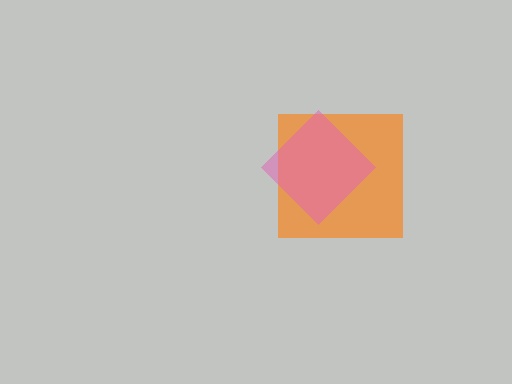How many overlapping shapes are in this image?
There are 2 overlapping shapes in the image.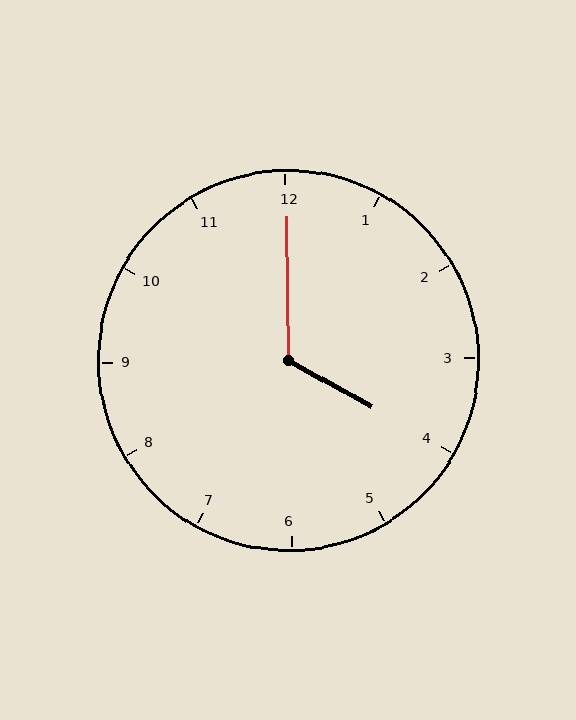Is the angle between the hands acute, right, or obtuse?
It is obtuse.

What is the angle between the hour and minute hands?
Approximately 120 degrees.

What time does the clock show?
4:00.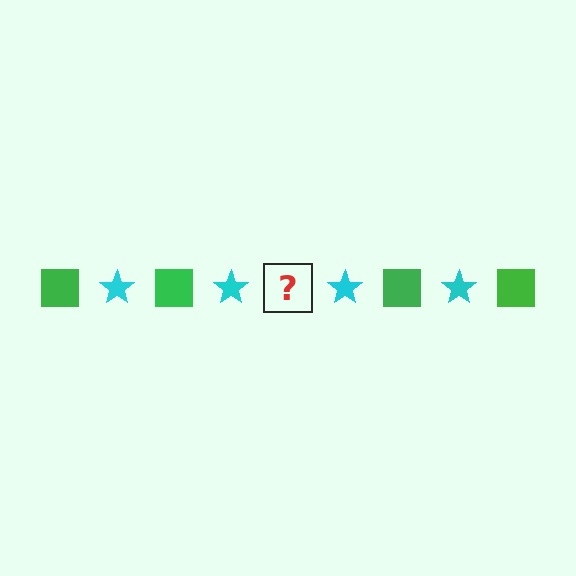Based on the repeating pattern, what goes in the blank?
The blank should be a green square.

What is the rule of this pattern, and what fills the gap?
The rule is that the pattern alternates between green square and cyan star. The gap should be filled with a green square.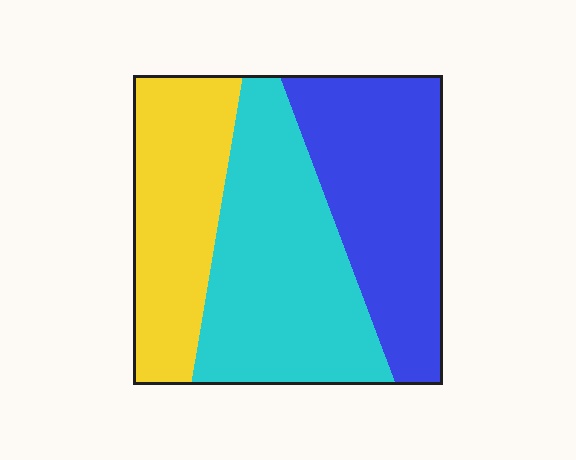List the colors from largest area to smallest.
From largest to smallest: cyan, blue, yellow.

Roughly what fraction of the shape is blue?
Blue covers roughly 35% of the shape.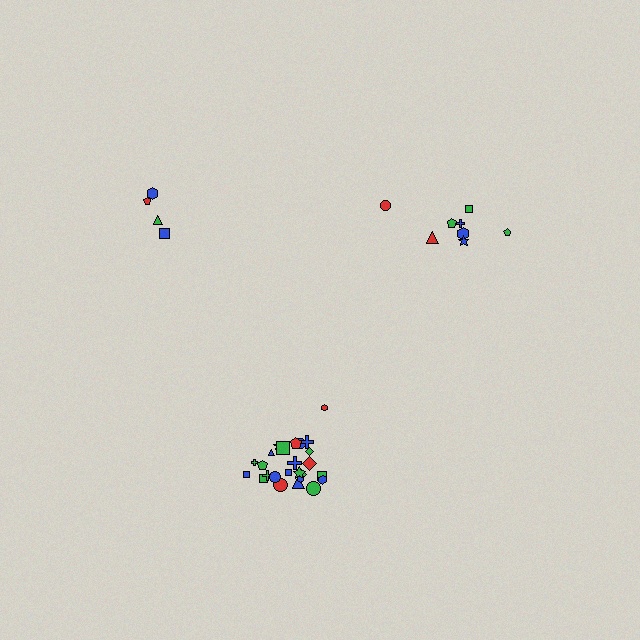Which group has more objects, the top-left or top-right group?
The top-right group.